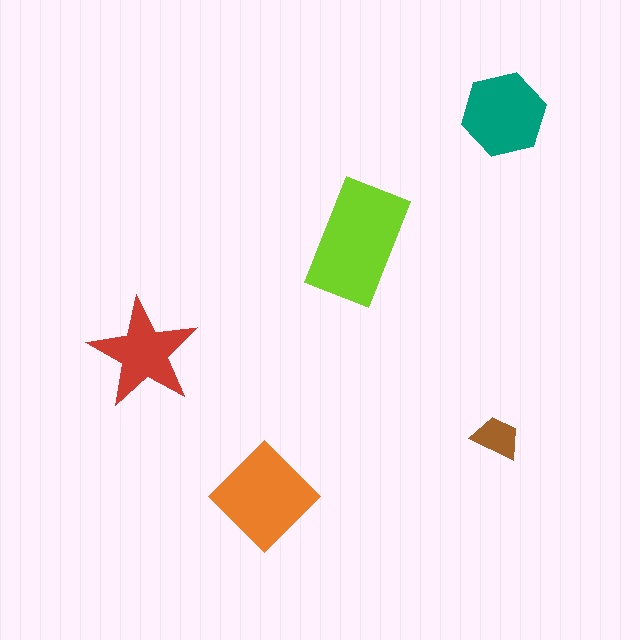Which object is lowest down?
The orange diamond is bottommost.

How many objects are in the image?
There are 5 objects in the image.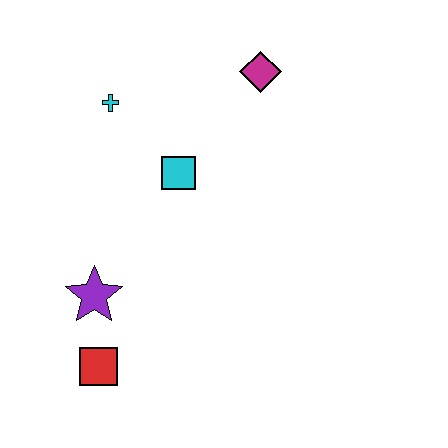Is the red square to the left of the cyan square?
Yes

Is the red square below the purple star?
Yes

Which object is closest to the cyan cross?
The cyan square is closest to the cyan cross.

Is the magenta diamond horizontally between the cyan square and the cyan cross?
No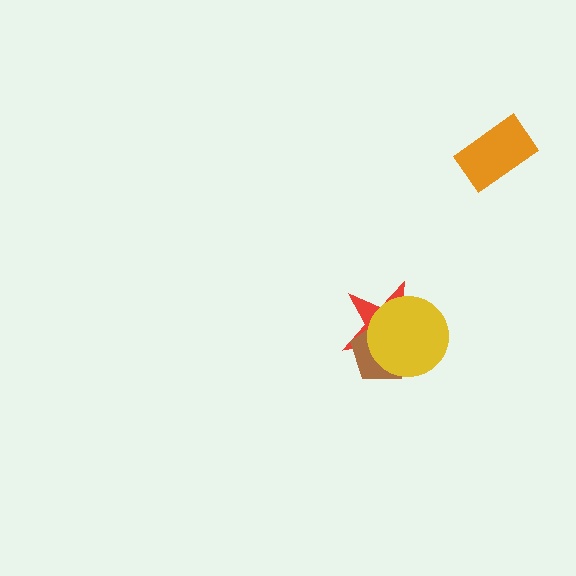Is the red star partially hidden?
Yes, it is partially covered by another shape.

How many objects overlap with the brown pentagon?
2 objects overlap with the brown pentagon.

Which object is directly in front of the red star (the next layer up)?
The brown pentagon is directly in front of the red star.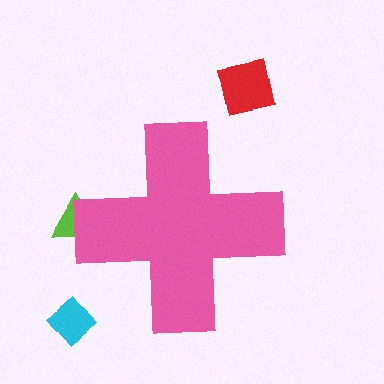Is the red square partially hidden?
No, the red square is fully visible.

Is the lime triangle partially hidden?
Yes, the lime triangle is partially hidden behind the pink cross.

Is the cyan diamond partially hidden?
No, the cyan diamond is fully visible.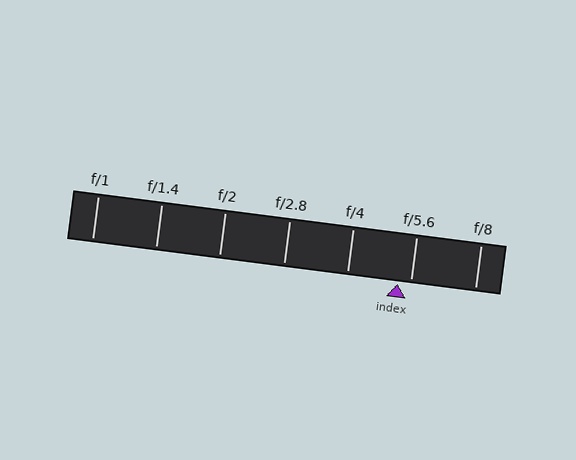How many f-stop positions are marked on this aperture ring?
There are 7 f-stop positions marked.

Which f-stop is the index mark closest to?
The index mark is closest to f/5.6.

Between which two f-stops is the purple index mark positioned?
The index mark is between f/4 and f/5.6.